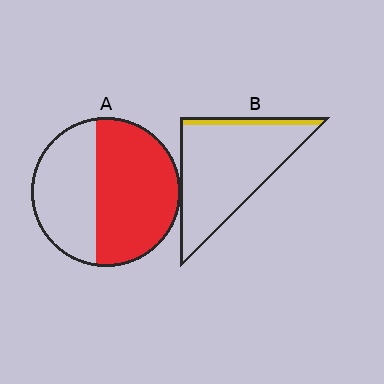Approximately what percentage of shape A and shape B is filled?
A is approximately 60% and B is approximately 10%.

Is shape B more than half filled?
No.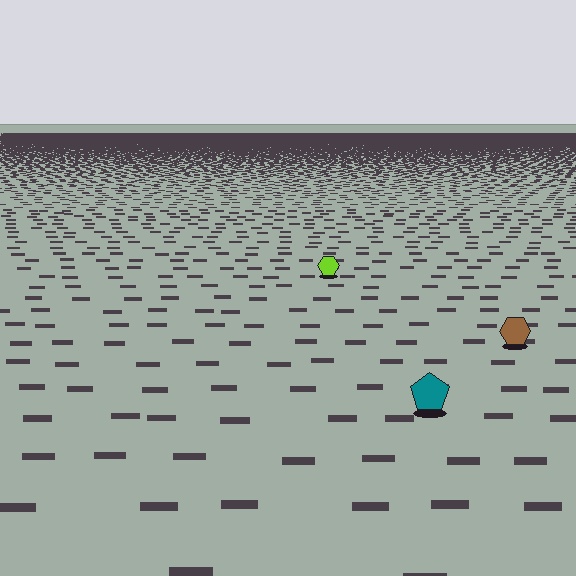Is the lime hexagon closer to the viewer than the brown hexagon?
No. The brown hexagon is closer — you can tell from the texture gradient: the ground texture is coarser near it.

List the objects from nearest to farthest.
From nearest to farthest: the teal pentagon, the brown hexagon, the lime hexagon.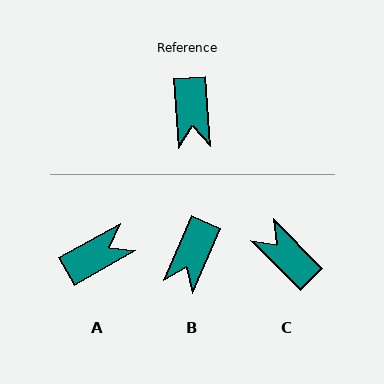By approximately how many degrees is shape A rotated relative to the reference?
Approximately 116 degrees counter-clockwise.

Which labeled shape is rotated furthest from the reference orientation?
C, about 139 degrees away.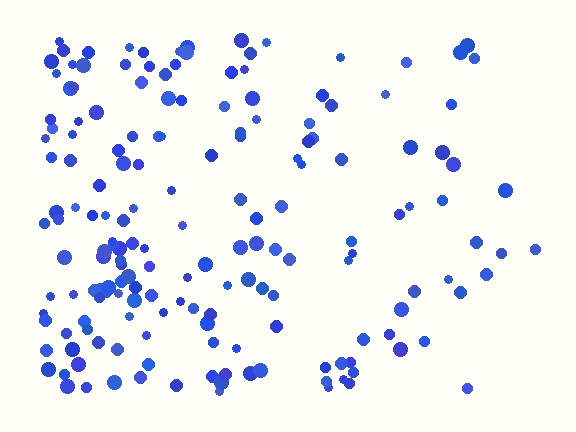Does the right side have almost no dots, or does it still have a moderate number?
Still a moderate number, just noticeably fewer than the left.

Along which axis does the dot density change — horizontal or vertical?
Horizontal.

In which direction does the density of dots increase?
From right to left, with the left side densest.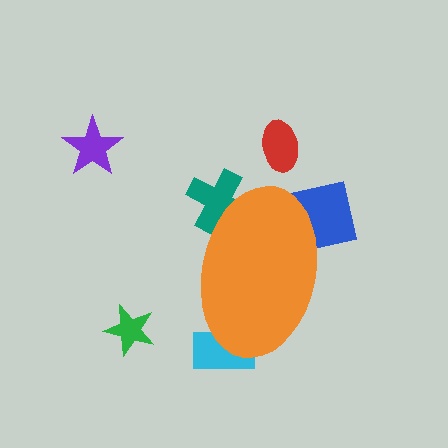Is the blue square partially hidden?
Yes, the blue square is partially hidden behind the orange ellipse.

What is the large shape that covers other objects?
An orange ellipse.